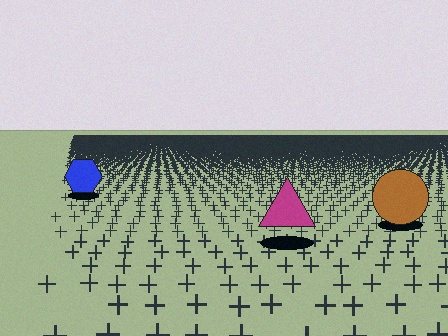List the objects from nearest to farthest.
From nearest to farthest: the magenta triangle, the brown circle, the blue hexagon.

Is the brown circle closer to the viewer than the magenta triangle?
No. The magenta triangle is closer — you can tell from the texture gradient: the ground texture is coarser near it.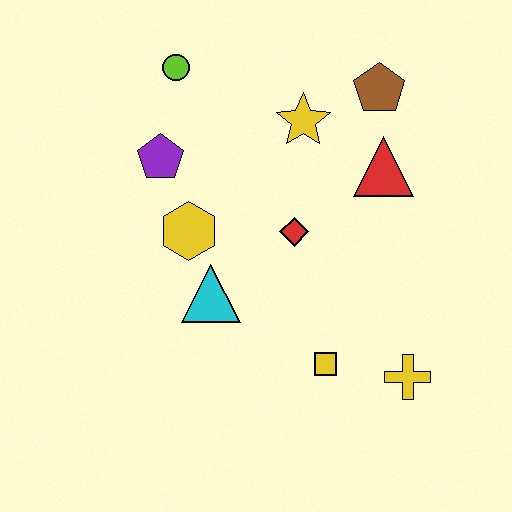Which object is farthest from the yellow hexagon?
The yellow cross is farthest from the yellow hexagon.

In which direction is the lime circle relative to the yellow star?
The lime circle is to the left of the yellow star.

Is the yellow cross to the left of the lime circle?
No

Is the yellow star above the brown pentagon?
No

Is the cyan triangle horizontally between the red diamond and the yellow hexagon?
Yes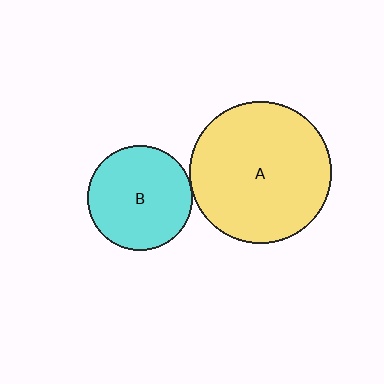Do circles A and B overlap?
Yes.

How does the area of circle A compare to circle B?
Approximately 1.8 times.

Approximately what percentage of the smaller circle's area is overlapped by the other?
Approximately 5%.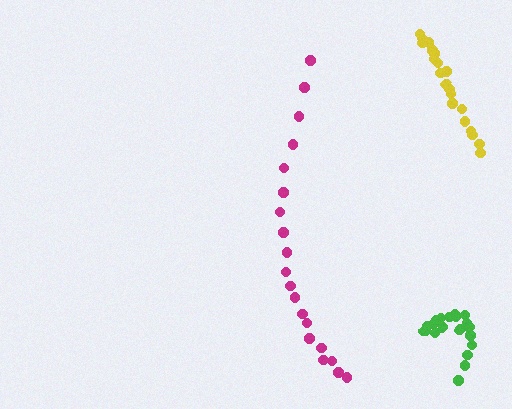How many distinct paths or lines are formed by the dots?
There are 3 distinct paths.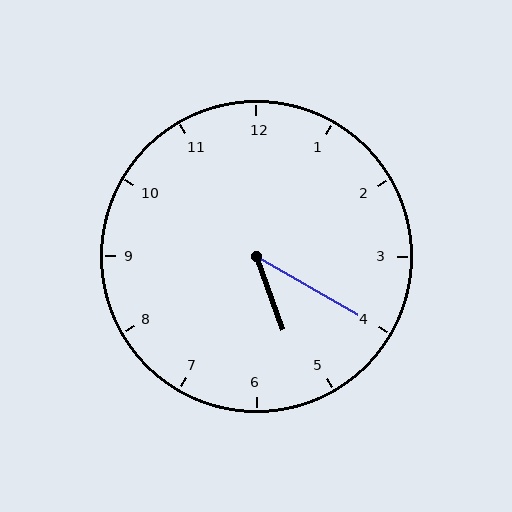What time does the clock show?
5:20.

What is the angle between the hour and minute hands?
Approximately 40 degrees.